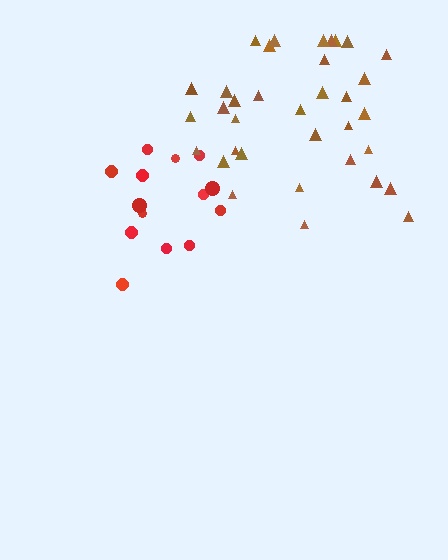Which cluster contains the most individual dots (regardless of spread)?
Brown (35).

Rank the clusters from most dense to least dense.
brown, red.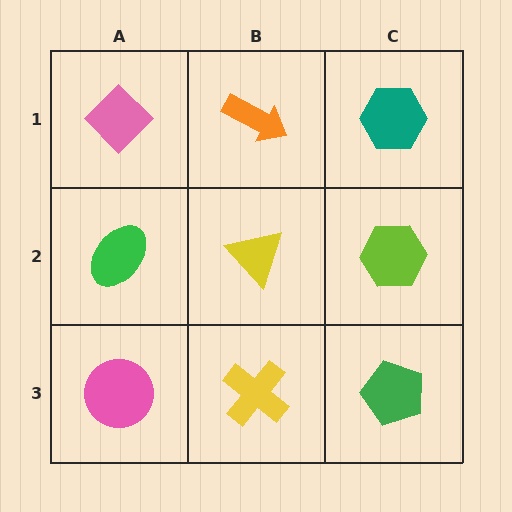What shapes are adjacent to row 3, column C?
A lime hexagon (row 2, column C), a yellow cross (row 3, column B).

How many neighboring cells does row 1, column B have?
3.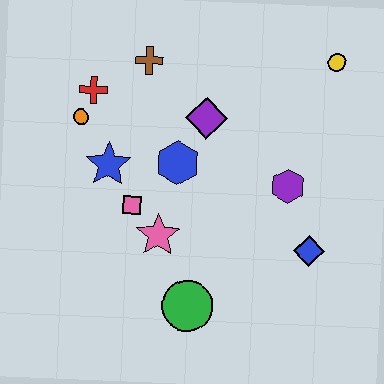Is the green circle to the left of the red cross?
No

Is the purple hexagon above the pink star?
Yes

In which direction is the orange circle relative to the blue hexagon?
The orange circle is to the left of the blue hexagon.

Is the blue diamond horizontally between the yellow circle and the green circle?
Yes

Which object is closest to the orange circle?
The red cross is closest to the orange circle.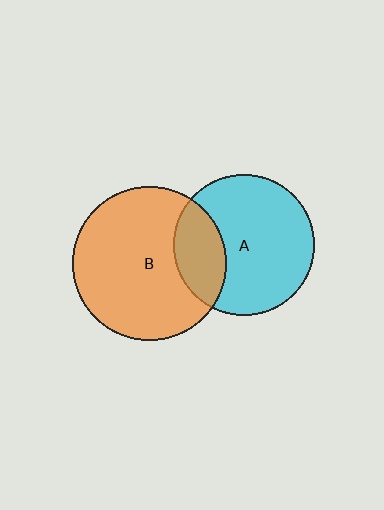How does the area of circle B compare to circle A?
Approximately 1.2 times.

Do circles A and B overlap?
Yes.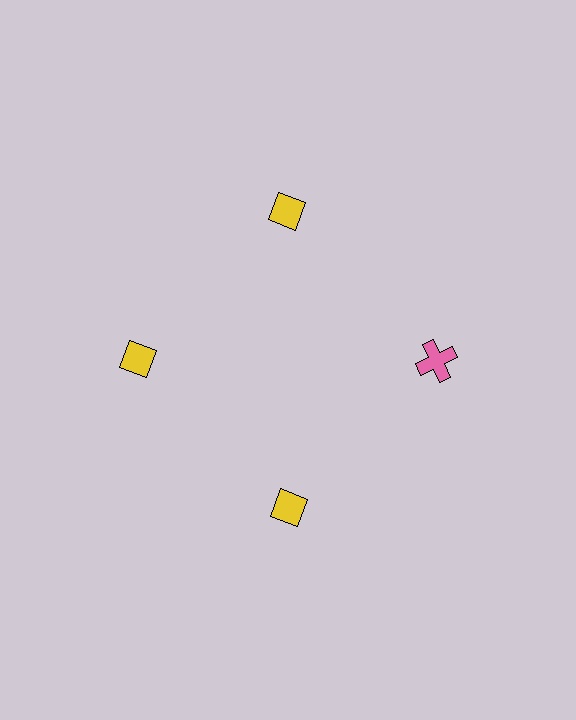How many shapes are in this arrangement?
There are 4 shapes arranged in a ring pattern.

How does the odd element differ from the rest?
It differs in both color (pink instead of yellow) and shape (cross instead of diamond).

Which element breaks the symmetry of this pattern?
The pink cross at roughly the 3 o'clock position breaks the symmetry. All other shapes are yellow diamonds.